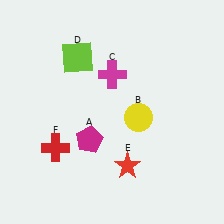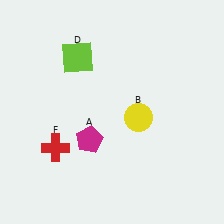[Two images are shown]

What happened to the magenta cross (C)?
The magenta cross (C) was removed in Image 2. It was in the top-right area of Image 1.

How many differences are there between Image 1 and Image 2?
There are 2 differences between the two images.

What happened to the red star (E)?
The red star (E) was removed in Image 2. It was in the bottom-right area of Image 1.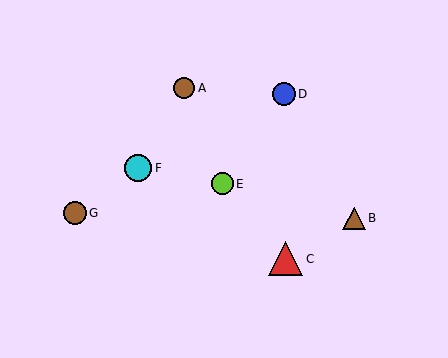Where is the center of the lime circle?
The center of the lime circle is at (223, 184).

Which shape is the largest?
The red triangle (labeled C) is the largest.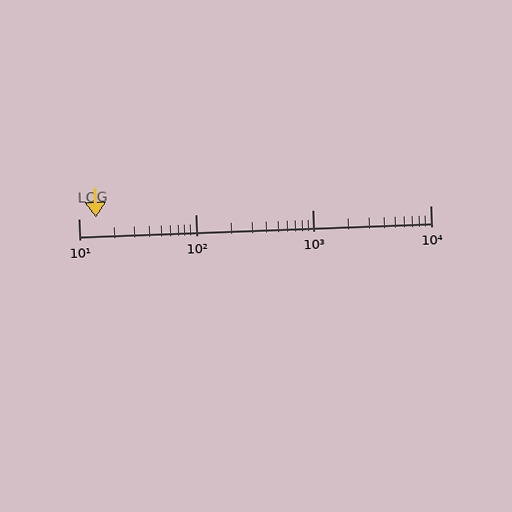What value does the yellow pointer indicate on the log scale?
The pointer indicates approximately 14.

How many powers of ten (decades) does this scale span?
The scale spans 3 decades, from 10 to 10000.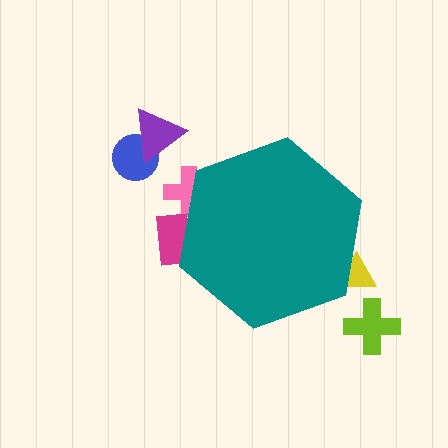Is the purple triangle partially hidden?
No, the purple triangle is fully visible.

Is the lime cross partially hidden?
No, the lime cross is fully visible.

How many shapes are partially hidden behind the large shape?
3 shapes are partially hidden.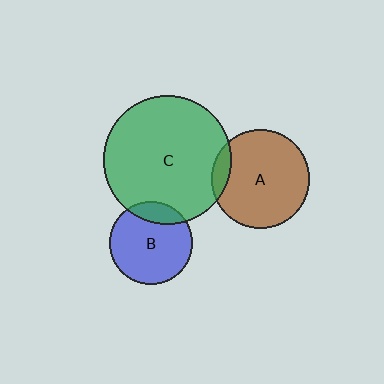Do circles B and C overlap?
Yes.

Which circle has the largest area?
Circle C (green).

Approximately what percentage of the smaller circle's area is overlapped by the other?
Approximately 15%.